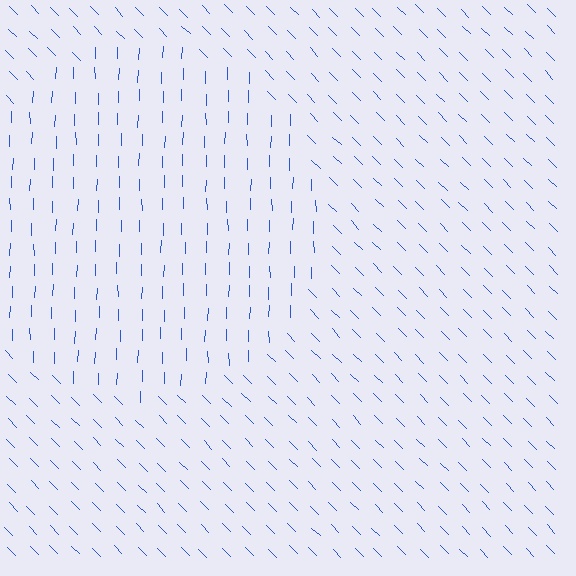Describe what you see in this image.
The image is filled with small blue line segments. A circle region in the image has lines oriented differently from the surrounding lines, creating a visible texture boundary.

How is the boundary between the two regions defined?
The boundary is defined purely by a change in line orientation (approximately 45 degrees difference). All lines are the same color and thickness.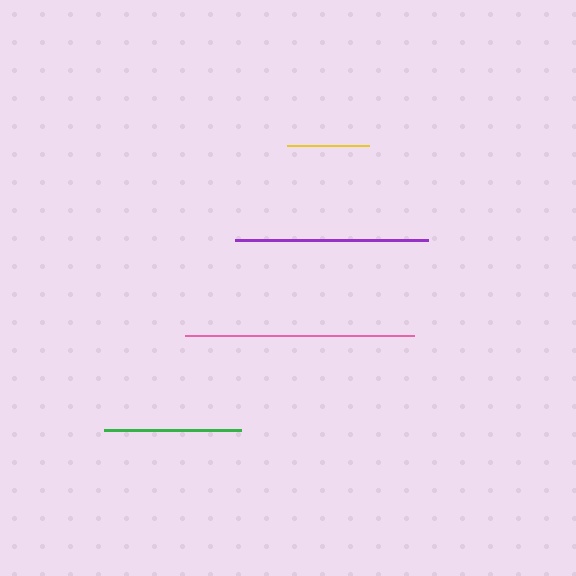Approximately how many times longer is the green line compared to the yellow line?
The green line is approximately 1.7 times the length of the yellow line.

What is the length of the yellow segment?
The yellow segment is approximately 82 pixels long.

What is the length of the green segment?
The green segment is approximately 137 pixels long.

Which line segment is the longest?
The pink line is the longest at approximately 230 pixels.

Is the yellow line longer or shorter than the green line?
The green line is longer than the yellow line.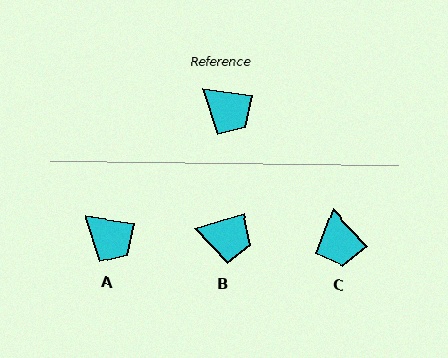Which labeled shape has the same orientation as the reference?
A.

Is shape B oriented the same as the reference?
No, it is off by about 26 degrees.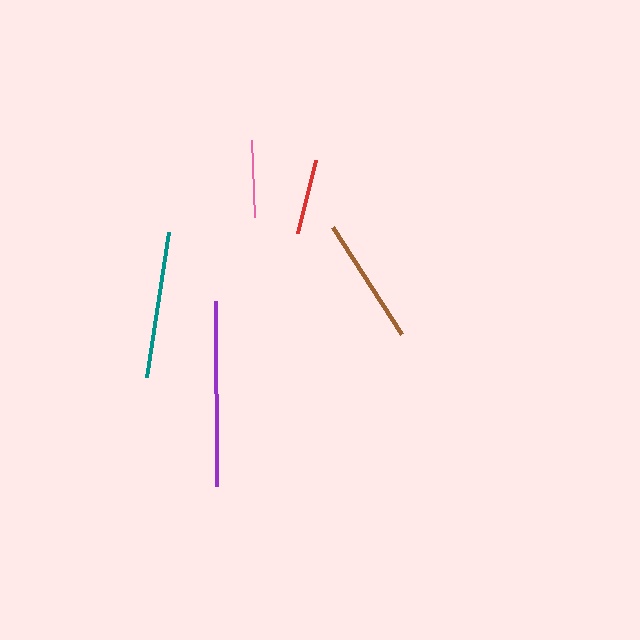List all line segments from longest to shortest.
From longest to shortest: purple, teal, brown, pink, red.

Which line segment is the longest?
The purple line is the longest at approximately 186 pixels.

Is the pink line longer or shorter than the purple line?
The purple line is longer than the pink line.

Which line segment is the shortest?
The red line is the shortest at approximately 75 pixels.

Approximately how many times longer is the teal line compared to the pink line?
The teal line is approximately 1.9 times the length of the pink line.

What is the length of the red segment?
The red segment is approximately 75 pixels long.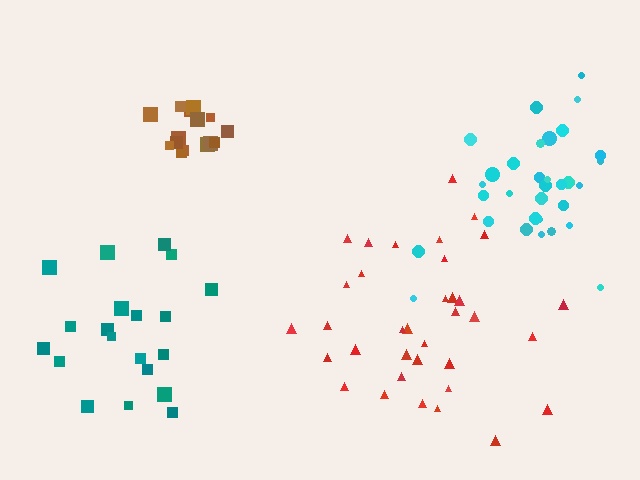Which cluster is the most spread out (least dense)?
Teal.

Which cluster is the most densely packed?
Brown.